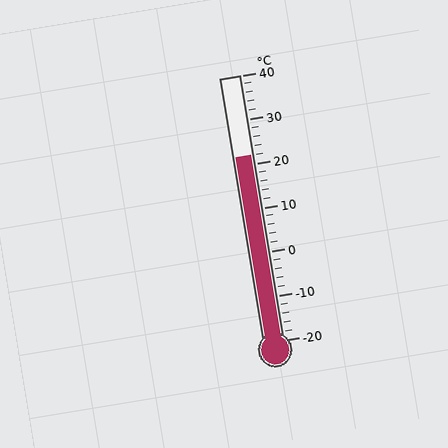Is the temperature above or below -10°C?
The temperature is above -10°C.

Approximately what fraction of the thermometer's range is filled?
The thermometer is filled to approximately 70% of its range.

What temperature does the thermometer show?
The thermometer shows approximately 22°C.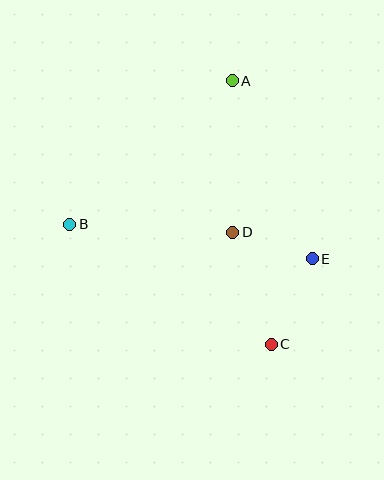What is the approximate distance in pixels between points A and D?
The distance between A and D is approximately 152 pixels.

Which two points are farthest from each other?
Points A and C are farthest from each other.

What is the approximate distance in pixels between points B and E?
The distance between B and E is approximately 245 pixels.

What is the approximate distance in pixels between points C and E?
The distance between C and E is approximately 95 pixels.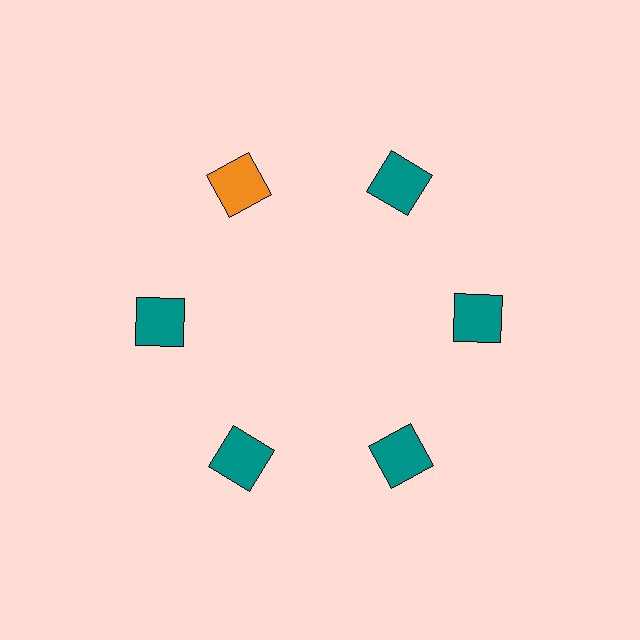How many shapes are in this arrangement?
There are 6 shapes arranged in a ring pattern.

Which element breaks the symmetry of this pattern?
The orange square at roughly the 11 o'clock position breaks the symmetry. All other shapes are teal squares.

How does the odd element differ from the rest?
It has a different color: orange instead of teal.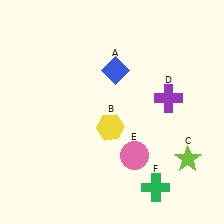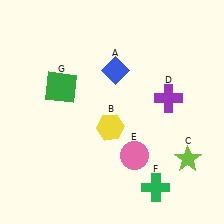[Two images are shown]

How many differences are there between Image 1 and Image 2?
There is 1 difference between the two images.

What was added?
A green square (G) was added in Image 2.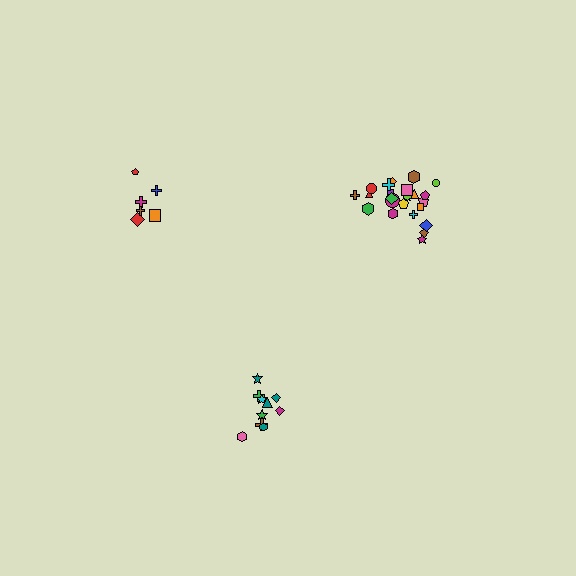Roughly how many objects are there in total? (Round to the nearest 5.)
Roughly 40 objects in total.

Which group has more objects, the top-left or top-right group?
The top-right group.